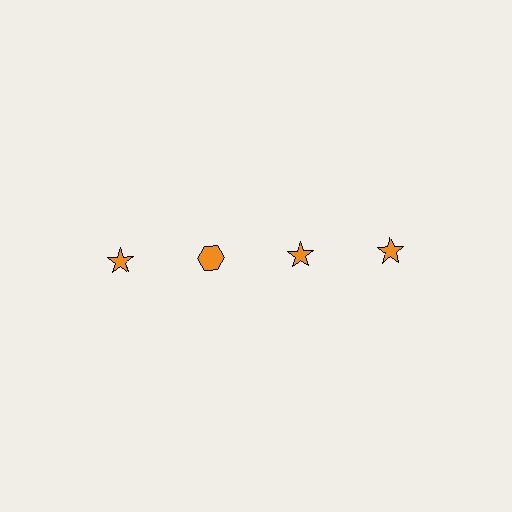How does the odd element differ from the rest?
It has a different shape: hexagon instead of star.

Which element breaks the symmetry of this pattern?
The orange hexagon in the top row, second from left column breaks the symmetry. All other shapes are orange stars.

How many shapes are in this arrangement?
There are 4 shapes arranged in a grid pattern.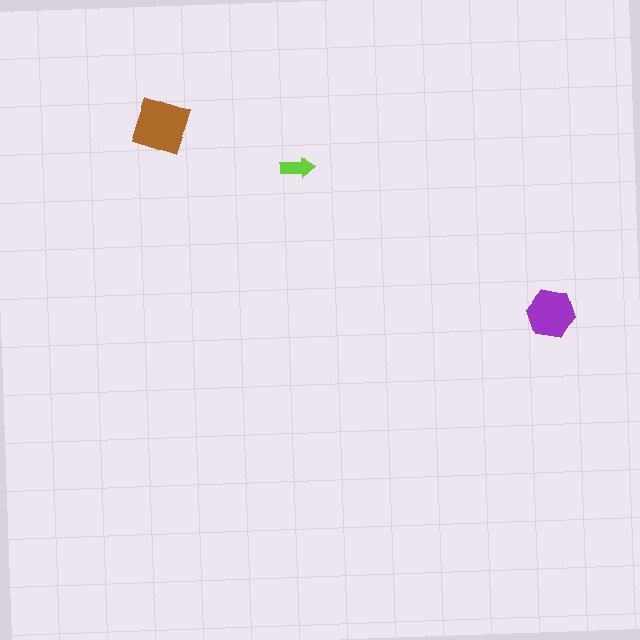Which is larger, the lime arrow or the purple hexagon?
The purple hexagon.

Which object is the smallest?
The lime arrow.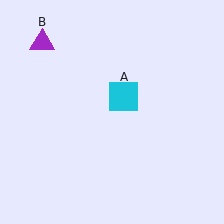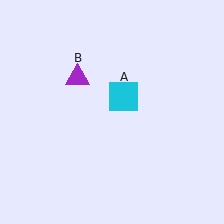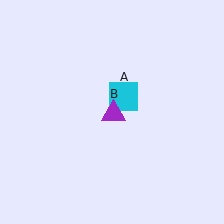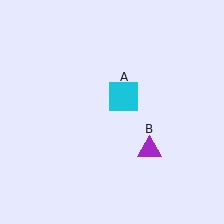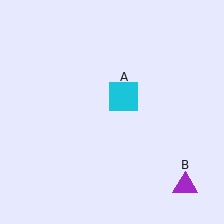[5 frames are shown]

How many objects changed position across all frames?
1 object changed position: purple triangle (object B).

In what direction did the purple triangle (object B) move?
The purple triangle (object B) moved down and to the right.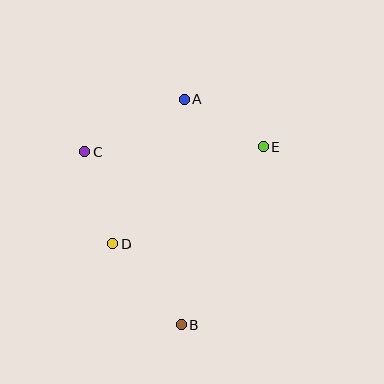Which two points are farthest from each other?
Points A and B are farthest from each other.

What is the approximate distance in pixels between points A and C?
The distance between A and C is approximately 113 pixels.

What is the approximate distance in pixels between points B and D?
The distance between B and D is approximately 106 pixels.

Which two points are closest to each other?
Points A and E are closest to each other.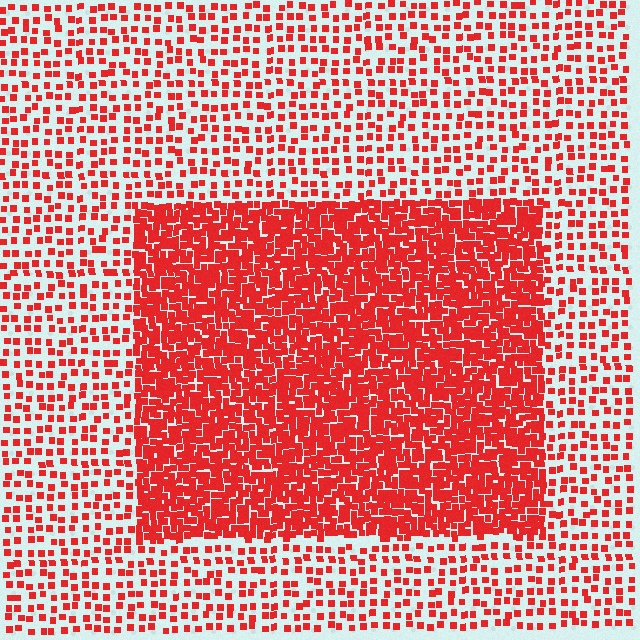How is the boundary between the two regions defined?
The boundary is defined by a change in element density (approximately 2.7x ratio). All elements are the same color, size, and shape.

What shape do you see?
I see a rectangle.